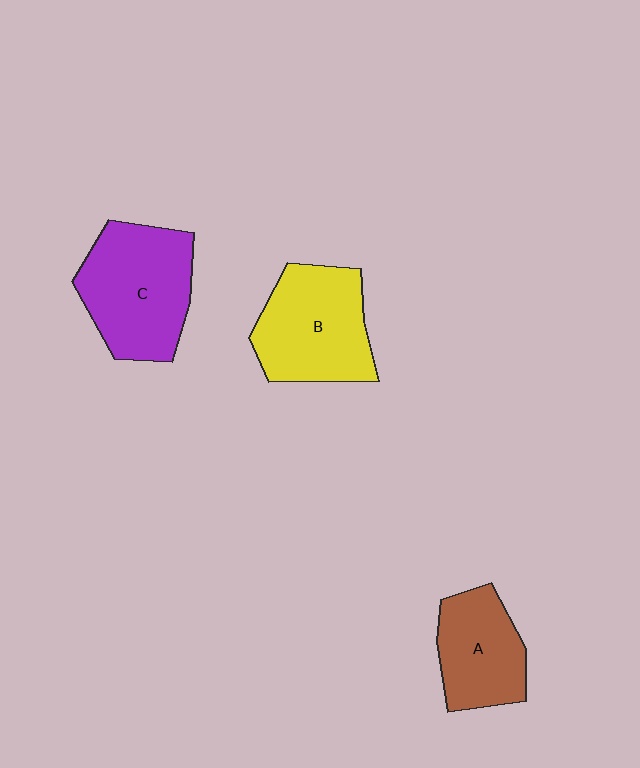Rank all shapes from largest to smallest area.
From largest to smallest: C (purple), B (yellow), A (brown).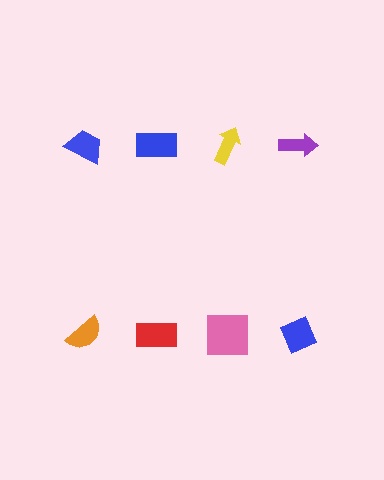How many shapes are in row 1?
4 shapes.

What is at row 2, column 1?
An orange semicircle.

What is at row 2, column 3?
A pink square.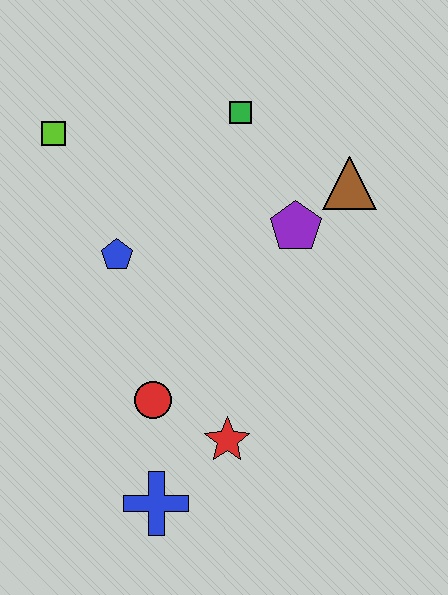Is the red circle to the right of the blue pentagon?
Yes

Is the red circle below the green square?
Yes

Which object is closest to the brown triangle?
The purple pentagon is closest to the brown triangle.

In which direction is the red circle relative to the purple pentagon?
The red circle is below the purple pentagon.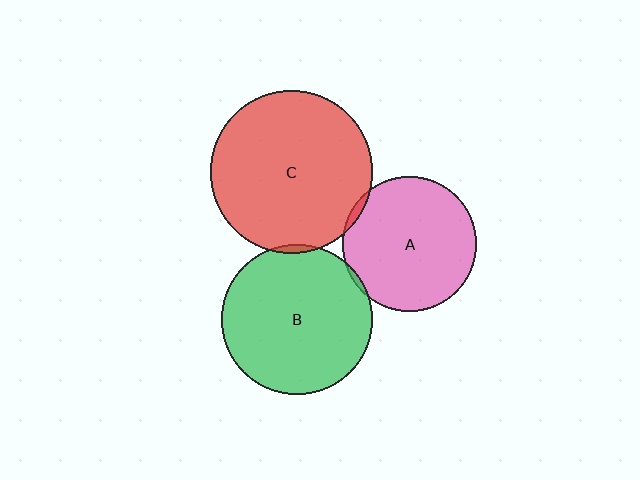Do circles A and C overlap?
Yes.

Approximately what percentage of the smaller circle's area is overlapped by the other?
Approximately 5%.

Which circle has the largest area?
Circle C (red).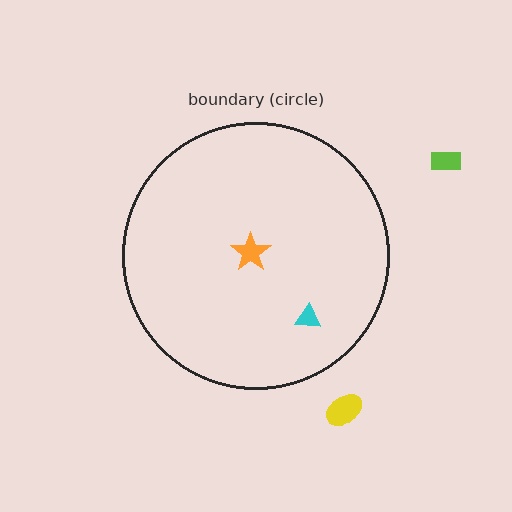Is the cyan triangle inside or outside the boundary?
Inside.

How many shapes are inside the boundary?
2 inside, 2 outside.